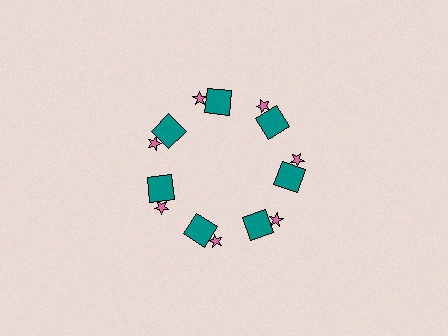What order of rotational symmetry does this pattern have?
This pattern has 7-fold rotational symmetry.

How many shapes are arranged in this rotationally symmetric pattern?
There are 14 shapes, arranged in 7 groups of 2.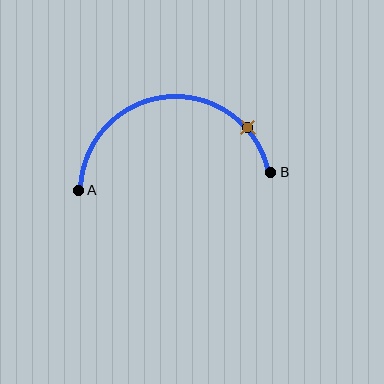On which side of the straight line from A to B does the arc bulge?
The arc bulges above the straight line connecting A and B.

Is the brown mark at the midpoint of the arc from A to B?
No. The brown mark lies on the arc but is closer to endpoint B. The arc midpoint would be at the point on the curve equidistant along the arc from both A and B.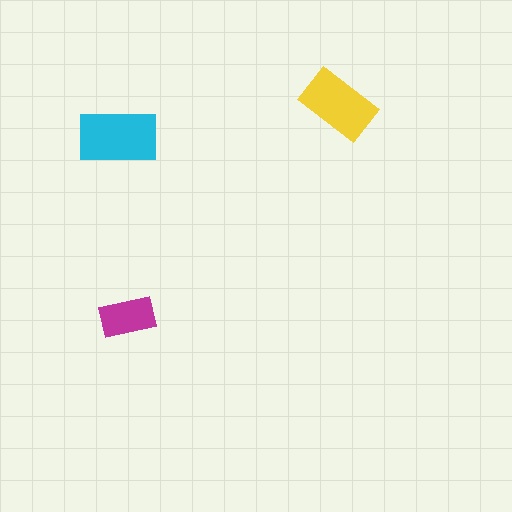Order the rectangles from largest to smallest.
the cyan one, the yellow one, the magenta one.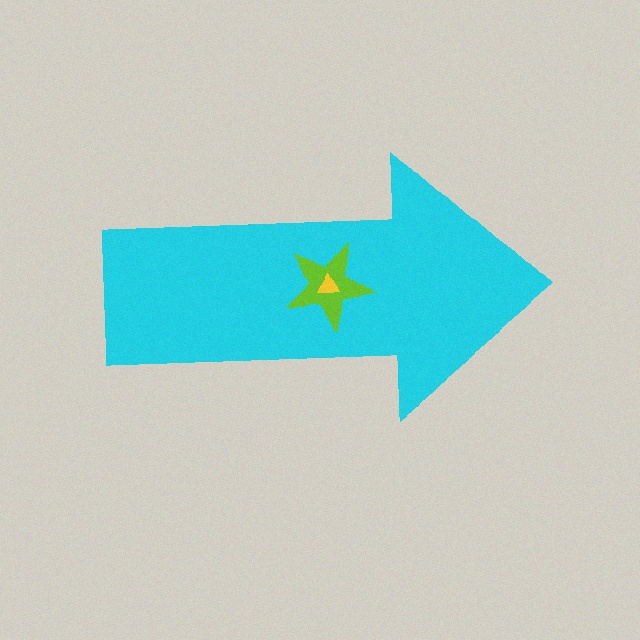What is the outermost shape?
The cyan arrow.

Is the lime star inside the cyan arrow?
Yes.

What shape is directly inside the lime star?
The yellow triangle.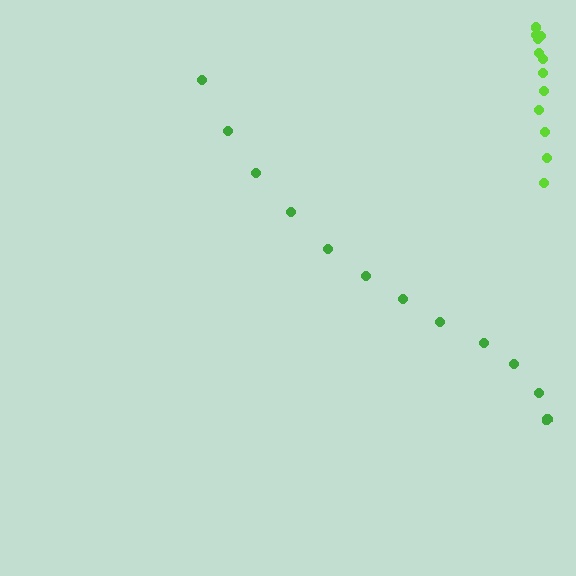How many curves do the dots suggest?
There are 2 distinct paths.